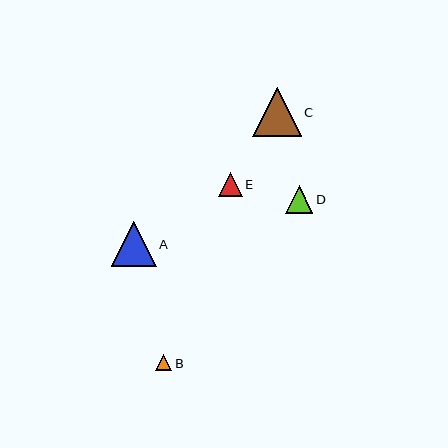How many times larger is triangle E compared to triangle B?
Triangle E is approximately 1.5 times the size of triangle B.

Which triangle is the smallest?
Triangle B is the smallest with a size of approximately 16 pixels.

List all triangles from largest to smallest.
From largest to smallest: C, A, D, E, B.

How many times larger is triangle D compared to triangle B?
Triangle D is approximately 1.7 times the size of triangle B.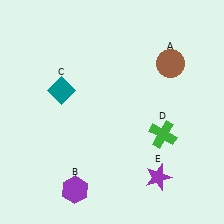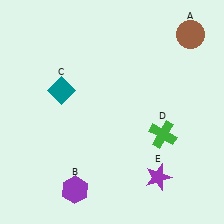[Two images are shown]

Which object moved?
The brown circle (A) moved up.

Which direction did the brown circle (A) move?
The brown circle (A) moved up.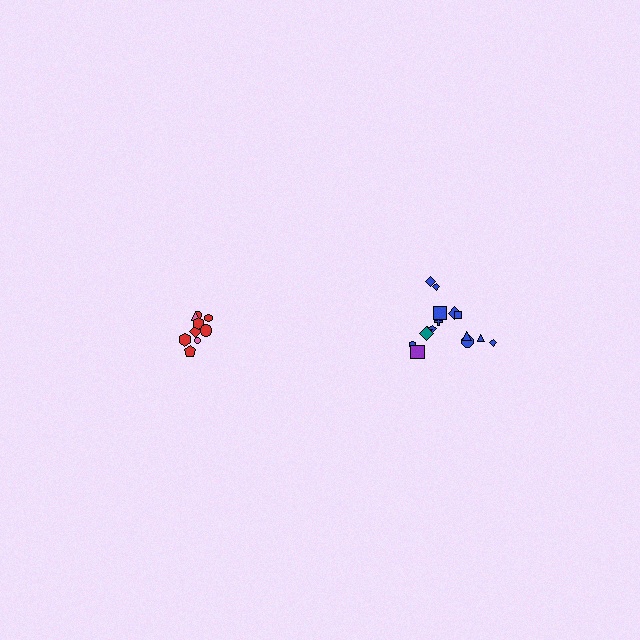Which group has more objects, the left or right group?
The right group.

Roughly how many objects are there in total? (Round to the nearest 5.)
Roughly 25 objects in total.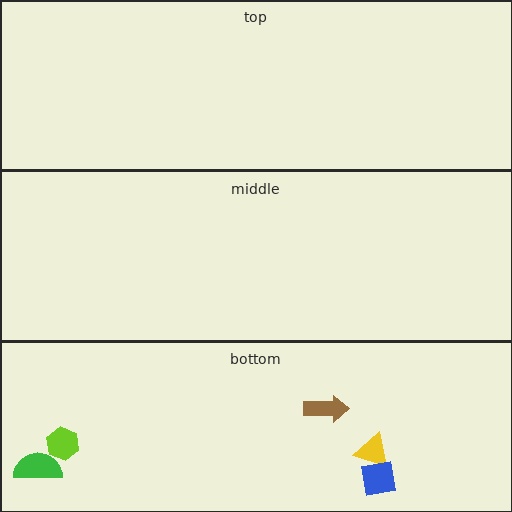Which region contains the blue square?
The bottom region.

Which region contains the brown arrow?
The bottom region.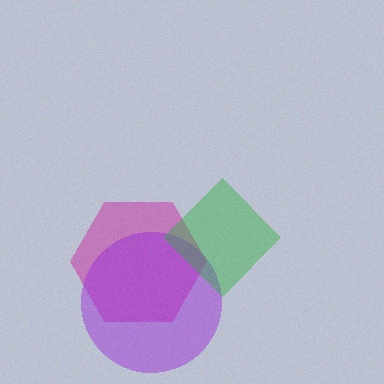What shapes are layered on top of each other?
The layered shapes are: a magenta hexagon, a purple circle, a green diamond.